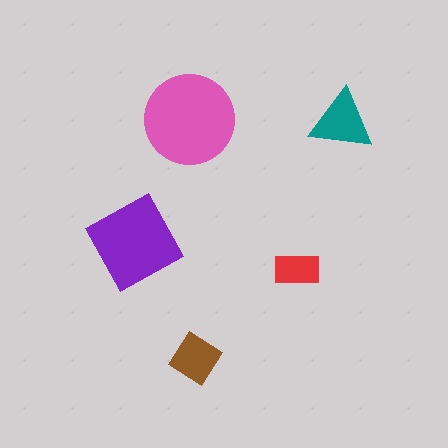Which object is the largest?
The pink circle.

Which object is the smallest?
The red rectangle.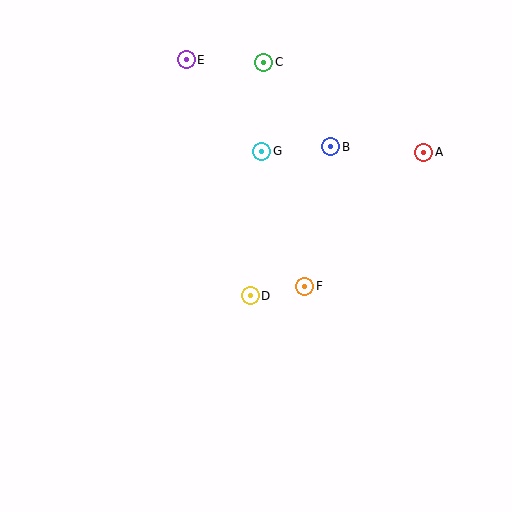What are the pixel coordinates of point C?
Point C is at (264, 62).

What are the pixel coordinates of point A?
Point A is at (424, 152).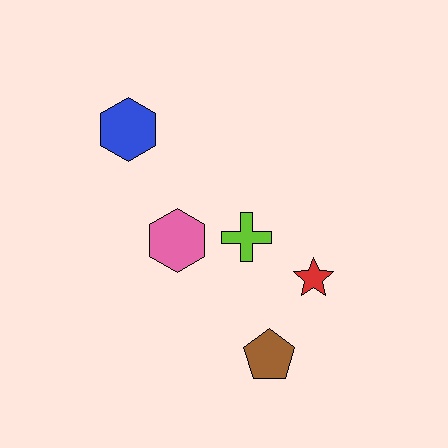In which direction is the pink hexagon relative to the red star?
The pink hexagon is to the left of the red star.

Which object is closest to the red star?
The lime cross is closest to the red star.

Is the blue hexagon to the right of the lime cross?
No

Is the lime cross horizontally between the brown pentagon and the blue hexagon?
Yes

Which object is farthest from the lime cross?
The blue hexagon is farthest from the lime cross.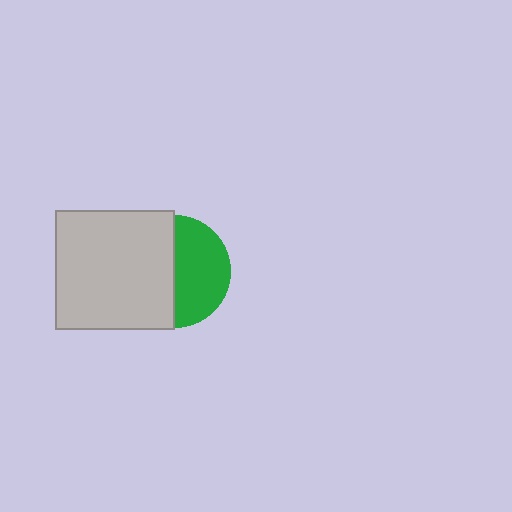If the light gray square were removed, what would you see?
You would see the complete green circle.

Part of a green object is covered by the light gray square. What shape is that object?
It is a circle.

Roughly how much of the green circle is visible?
About half of it is visible (roughly 49%).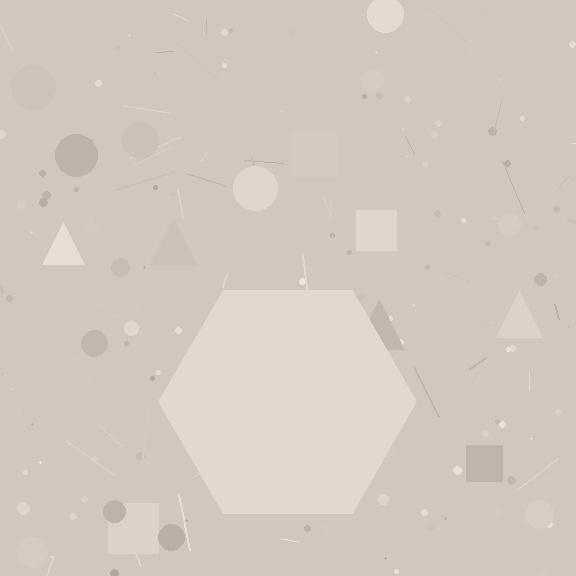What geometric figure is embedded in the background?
A hexagon is embedded in the background.